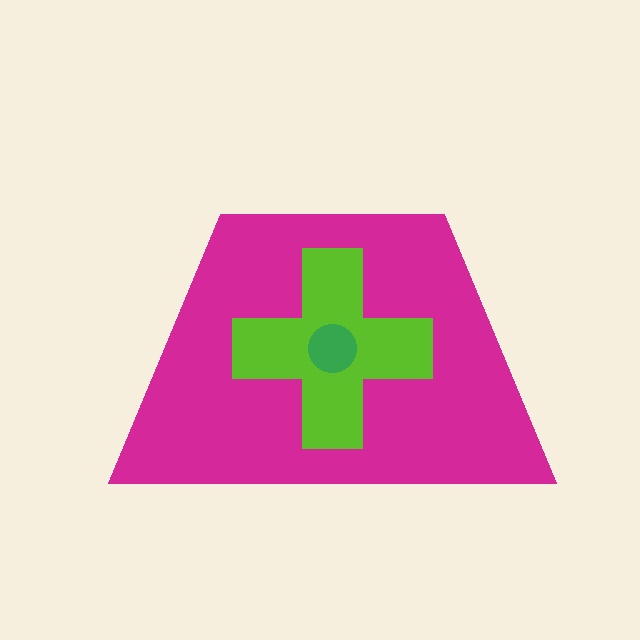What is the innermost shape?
The green circle.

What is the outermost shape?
The magenta trapezoid.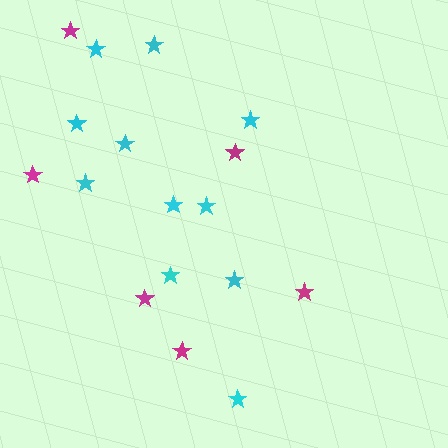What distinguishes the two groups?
There are 2 groups: one group of cyan stars (11) and one group of magenta stars (6).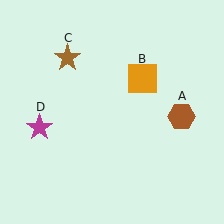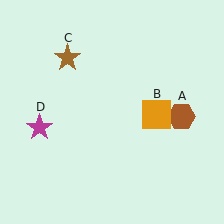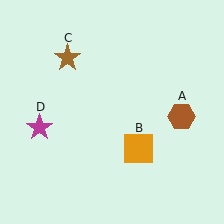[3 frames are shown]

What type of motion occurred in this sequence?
The orange square (object B) rotated clockwise around the center of the scene.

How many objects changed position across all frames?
1 object changed position: orange square (object B).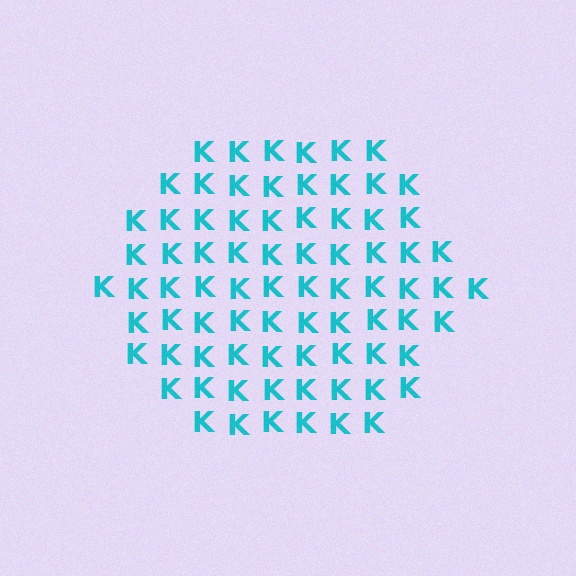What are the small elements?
The small elements are letter K's.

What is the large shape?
The large shape is a hexagon.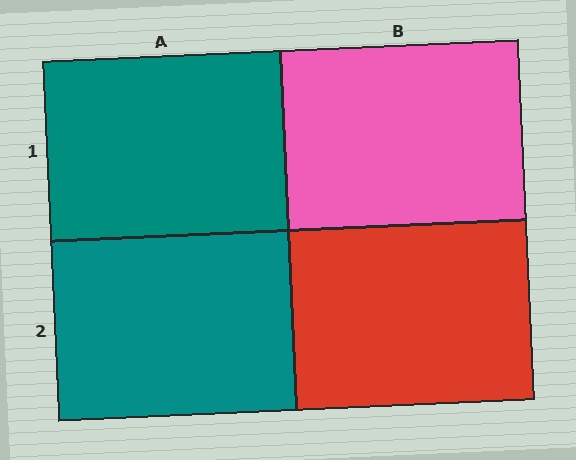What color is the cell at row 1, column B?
Pink.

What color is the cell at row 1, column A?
Teal.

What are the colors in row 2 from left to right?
Teal, red.